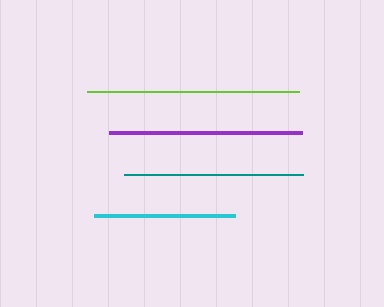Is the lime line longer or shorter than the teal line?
The lime line is longer than the teal line.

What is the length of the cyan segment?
The cyan segment is approximately 141 pixels long.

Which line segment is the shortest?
The cyan line is the shortest at approximately 141 pixels.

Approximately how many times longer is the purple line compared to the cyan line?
The purple line is approximately 1.4 times the length of the cyan line.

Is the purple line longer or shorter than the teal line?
The purple line is longer than the teal line.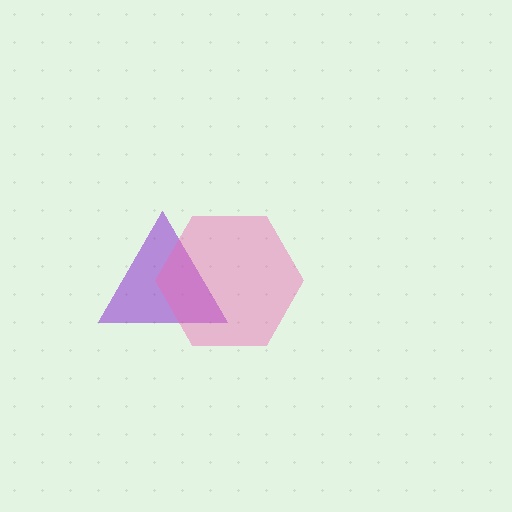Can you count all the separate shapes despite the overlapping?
Yes, there are 2 separate shapes.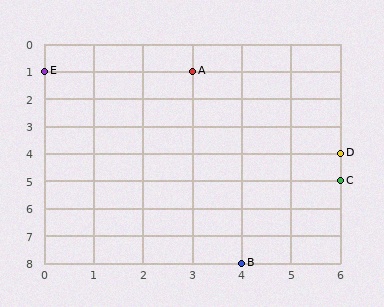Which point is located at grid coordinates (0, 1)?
Point E is at (0, 1).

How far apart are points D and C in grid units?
Points D and C are 1 row apart.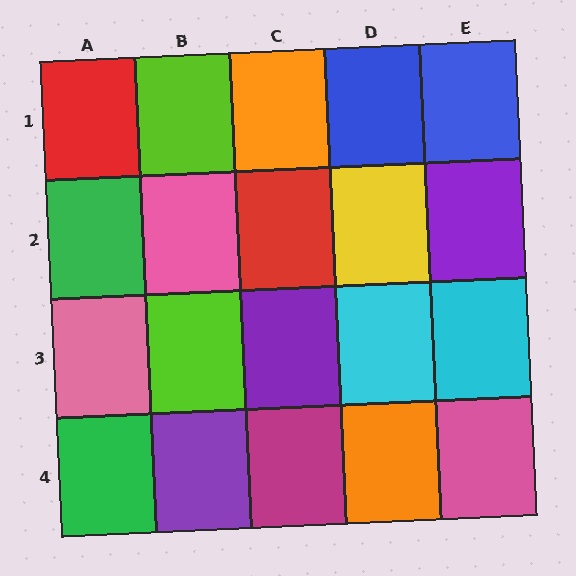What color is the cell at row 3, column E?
Cyan.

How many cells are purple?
3 cells are purple.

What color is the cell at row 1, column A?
Red.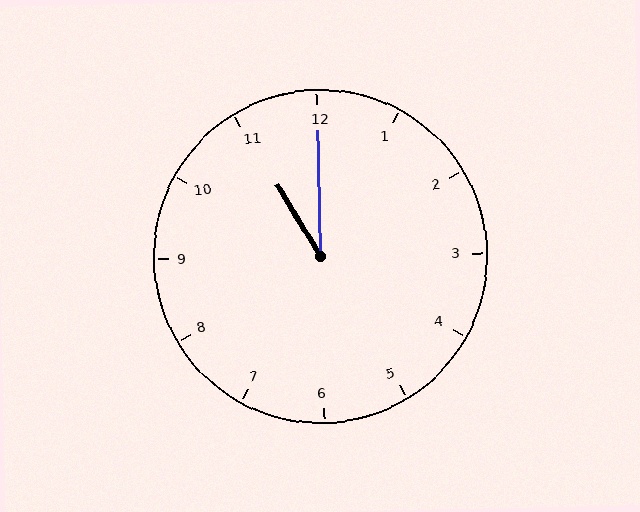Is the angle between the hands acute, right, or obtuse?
It is acute.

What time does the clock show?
11:00.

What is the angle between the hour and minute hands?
Approximately 30 degrees.